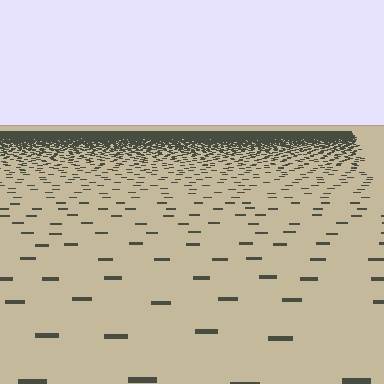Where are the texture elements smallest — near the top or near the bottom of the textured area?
Near the top.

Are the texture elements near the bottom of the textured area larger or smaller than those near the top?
Larger. Near the bottom, elements are closer to the viewer and appear at a bigger on-screen size.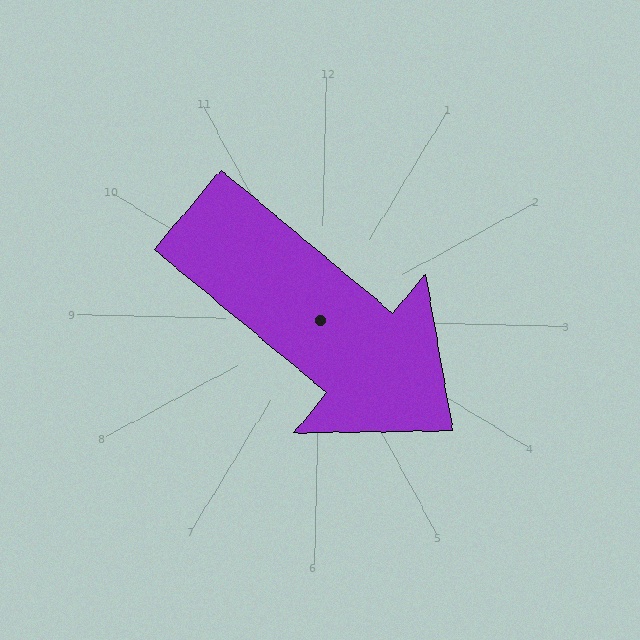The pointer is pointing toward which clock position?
Roughly 4 o'clock.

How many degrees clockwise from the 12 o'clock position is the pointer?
Approximately 129 degrees.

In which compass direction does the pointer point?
Southeast.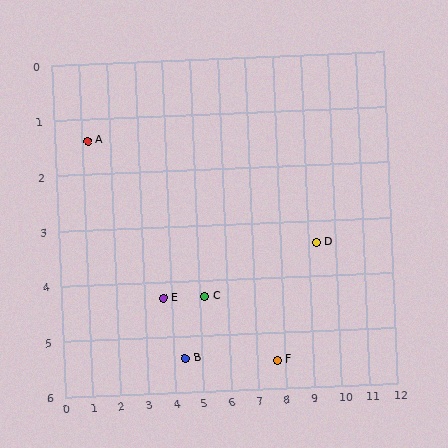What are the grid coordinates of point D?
Point D is at approximately (9.3, 3.4).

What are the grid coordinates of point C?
Point C is at approximately (5.2, 4.3).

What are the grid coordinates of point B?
Point B is at approximately (4.4, 5.4).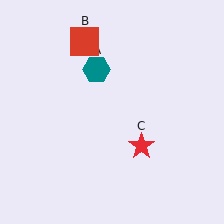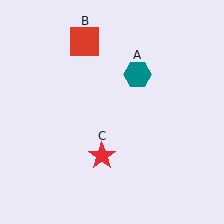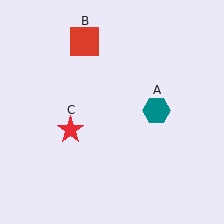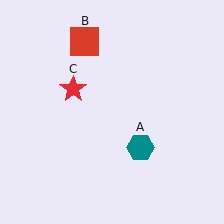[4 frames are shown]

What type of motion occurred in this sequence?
The teal hexagon (object A), red star (object C) rotated clockwise around the center of the scene.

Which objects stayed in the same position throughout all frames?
Red square (object B) remained stationary.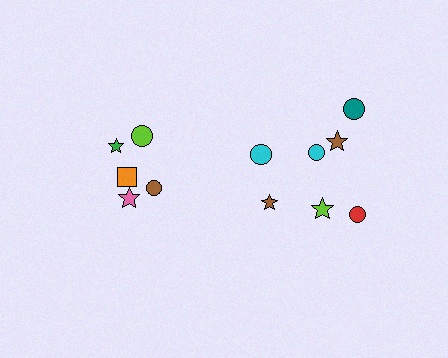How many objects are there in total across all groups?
There are 12 objects.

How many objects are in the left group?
There are 5 objects.